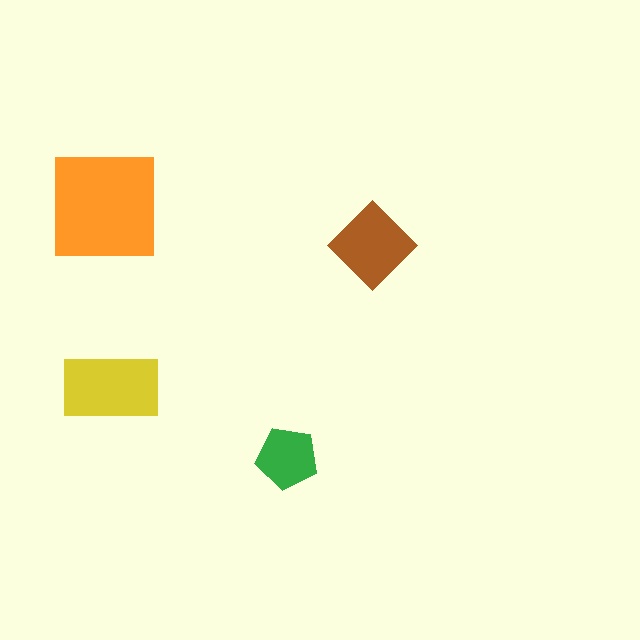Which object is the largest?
The orange square.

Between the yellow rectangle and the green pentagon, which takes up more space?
The yellow rectangle.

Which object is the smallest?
The green pentagon.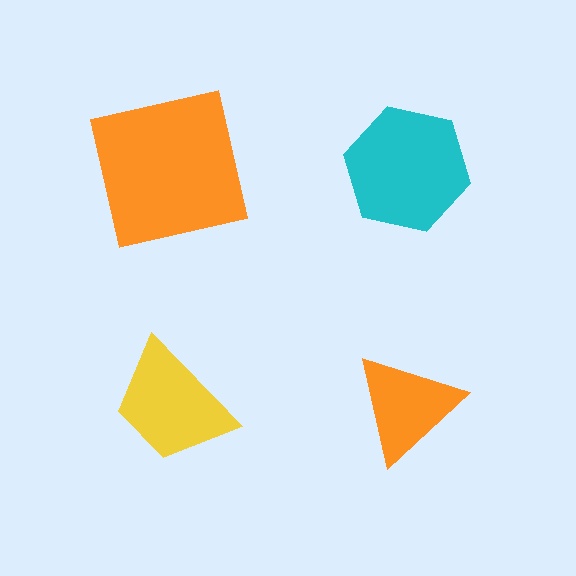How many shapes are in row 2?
2 shapes.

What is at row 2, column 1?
A yellow trapezoid.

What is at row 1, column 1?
An orange square.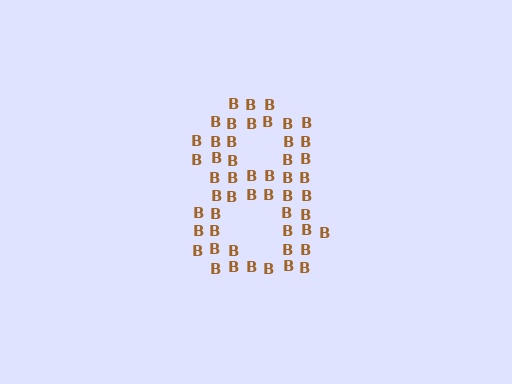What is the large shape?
The large shape is the digit 8.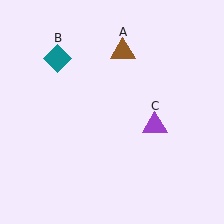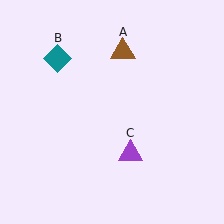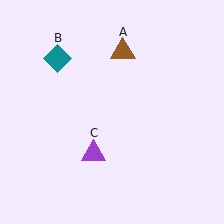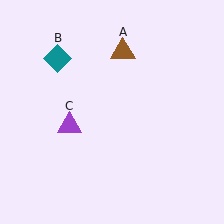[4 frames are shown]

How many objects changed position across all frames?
1 object changed position: purple triangle (object C).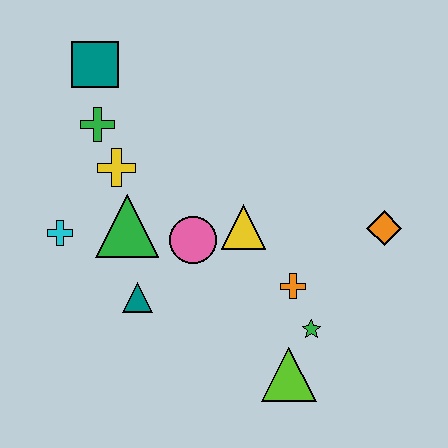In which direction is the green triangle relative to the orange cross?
The green triangle is to the left of the orange cross.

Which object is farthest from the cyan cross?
The orange diamond is farthest from the cyan cross.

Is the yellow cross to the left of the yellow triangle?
Yes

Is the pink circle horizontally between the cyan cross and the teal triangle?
No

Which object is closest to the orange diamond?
The orange cross is closest to the orange diamond.